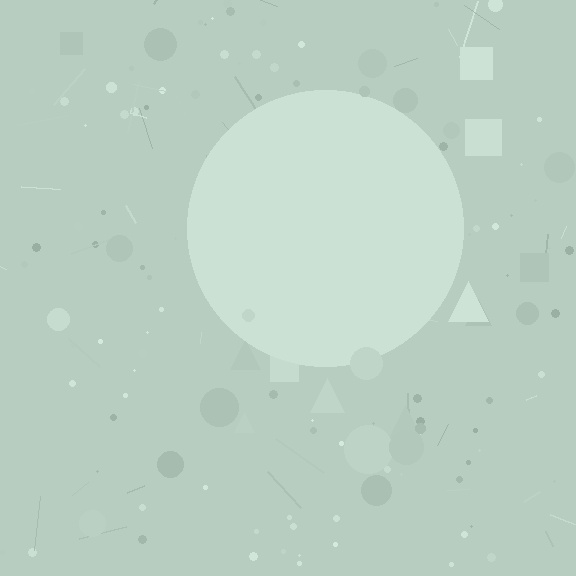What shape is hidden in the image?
A circle is hidden in the image.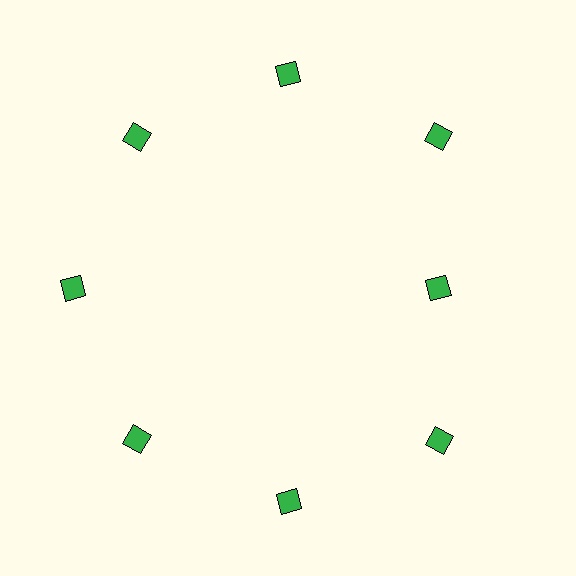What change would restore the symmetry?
The symmetry would be restored by moving it outward, back onto the ring so that all 8 diamonds sit at equal angles and equal distance from the center.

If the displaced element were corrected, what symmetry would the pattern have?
It would have 8-fold rotational symmetry — the pattern would map onto itself every 45 degrees.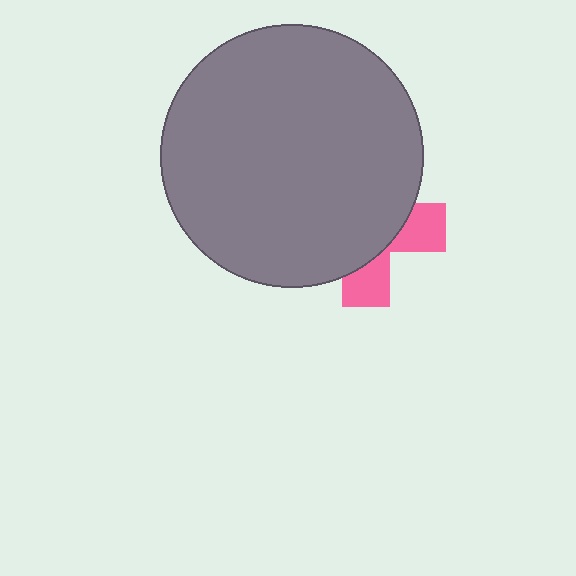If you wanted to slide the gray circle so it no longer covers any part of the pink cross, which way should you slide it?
Slide it toward the upper-left — that is the most direct way to separate the two shapes.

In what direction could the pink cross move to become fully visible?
The pink cross could move toward the lower-right. That would shift it out from behind the gray circle entirely.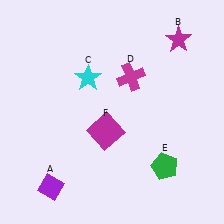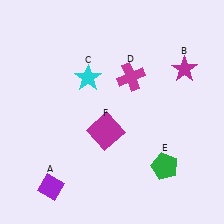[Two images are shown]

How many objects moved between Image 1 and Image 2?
1 object moved between the two images.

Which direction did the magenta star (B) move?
The magenta star (B) moved down.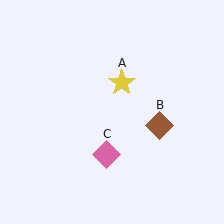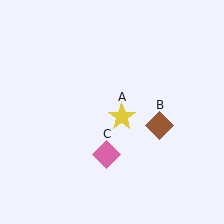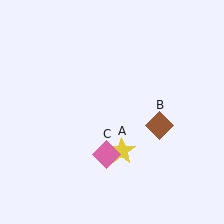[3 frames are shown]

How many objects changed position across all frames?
1 object changed position: yellow star (object A).